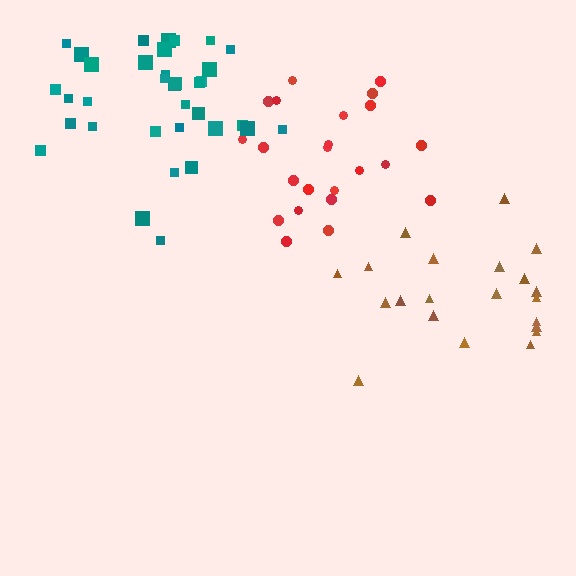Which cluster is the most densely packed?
Teal.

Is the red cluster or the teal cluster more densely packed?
Teal.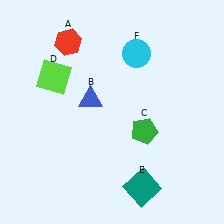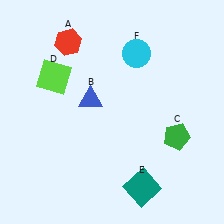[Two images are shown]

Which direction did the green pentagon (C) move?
The green pentagon (C) moved right.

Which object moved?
The green pentagon (C) moved right.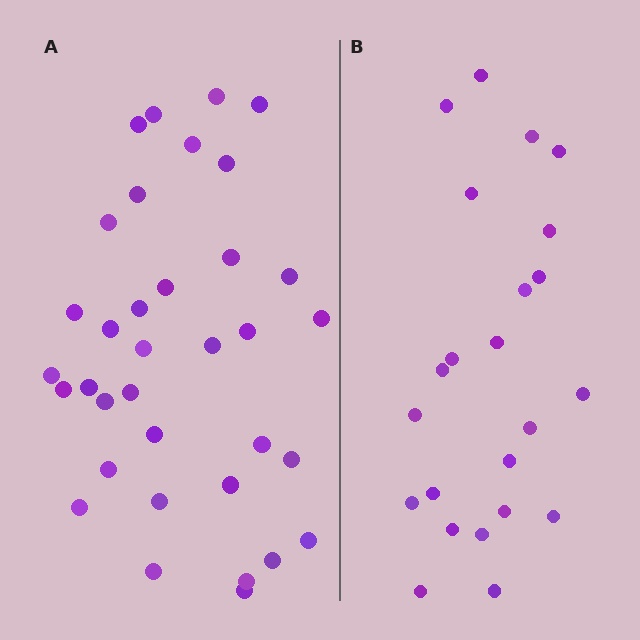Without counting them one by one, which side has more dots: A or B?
Region A (the left region) has more dots.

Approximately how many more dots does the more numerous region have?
Region A has roughly 12 or so more dots than region B.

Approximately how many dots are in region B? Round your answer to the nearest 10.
About 20 dots. (The exact count is 23, which rounds to 20.)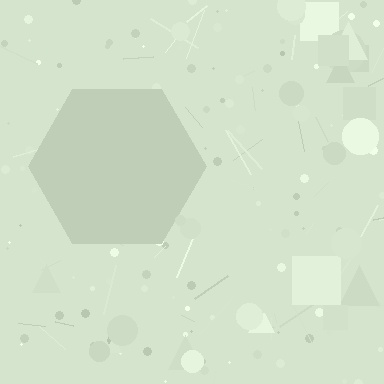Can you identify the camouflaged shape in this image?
The camouflaged shape is a hexagon.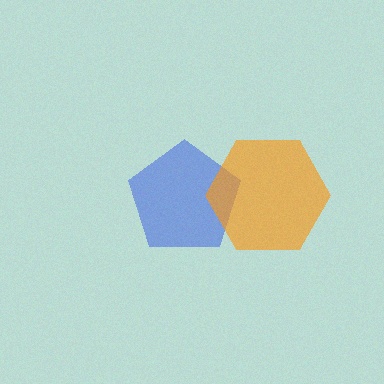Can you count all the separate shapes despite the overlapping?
Yes, there are 2 separate shapes.